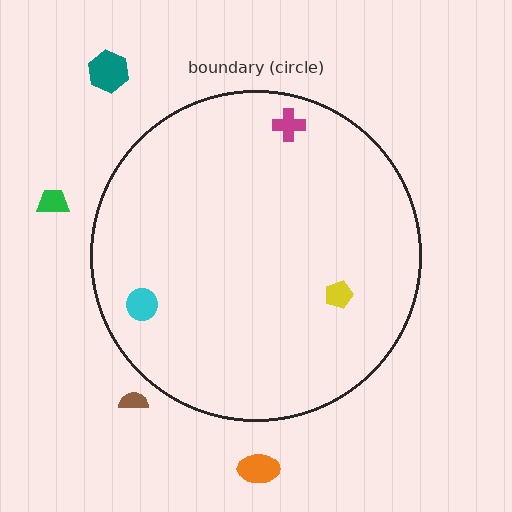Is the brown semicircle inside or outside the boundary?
Outside.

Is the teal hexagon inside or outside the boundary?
Outside.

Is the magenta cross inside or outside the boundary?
Inside.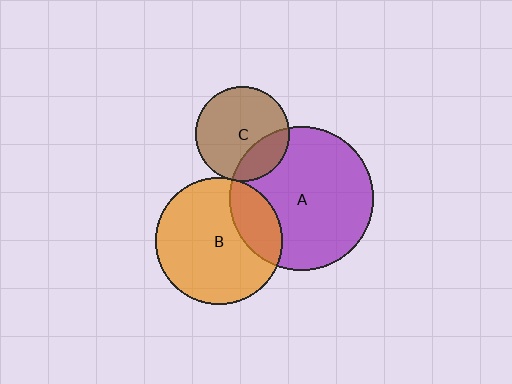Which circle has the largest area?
Circle A (purple).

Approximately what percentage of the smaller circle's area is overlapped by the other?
Approximately 25%.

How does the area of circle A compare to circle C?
Approximately 2.3 times.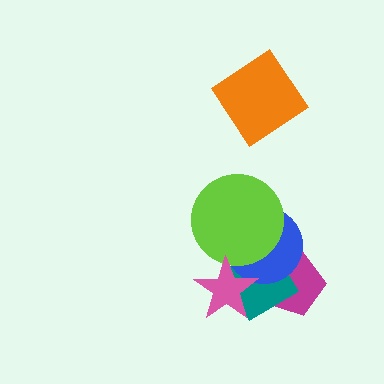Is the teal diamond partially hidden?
Yes, it is partially covered by another shape.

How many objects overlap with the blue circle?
4 objects overlap with the blue circle.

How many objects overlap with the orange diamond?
0 objects overlap with the orange diamond.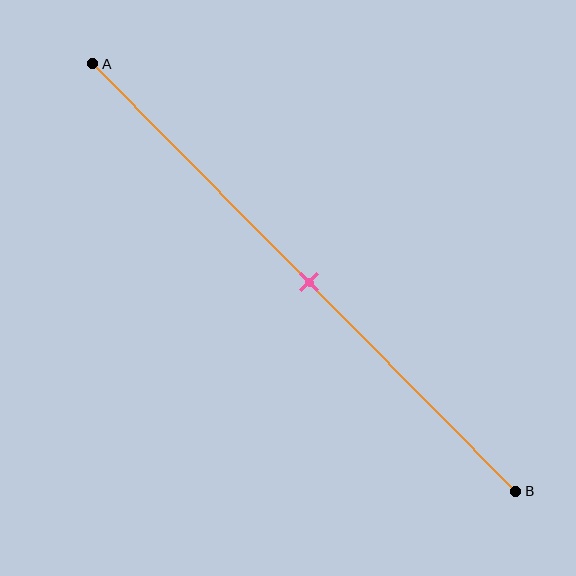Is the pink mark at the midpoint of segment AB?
Yes, the mark is approximately at the midpoint.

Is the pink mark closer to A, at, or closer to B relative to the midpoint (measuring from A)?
The pink mark is approximately at the midpoint of segment AB.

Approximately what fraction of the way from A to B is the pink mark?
The pink mark is approximately 50% of the way from A to B.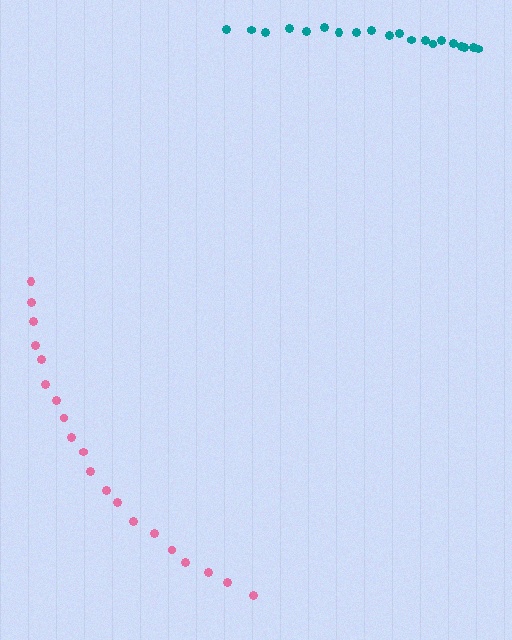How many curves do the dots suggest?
There are 2 distinct paths.